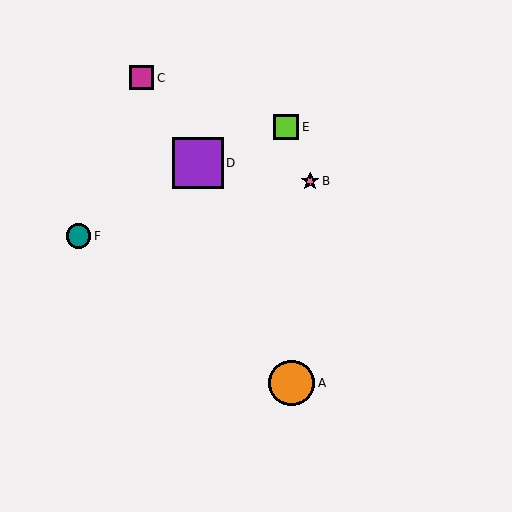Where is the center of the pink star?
The center of the pink star is at (310, 181).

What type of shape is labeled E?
Shape E is a lime square.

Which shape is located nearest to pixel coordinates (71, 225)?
The teal circle (labeled F) at (78, 236) is nearest to that location.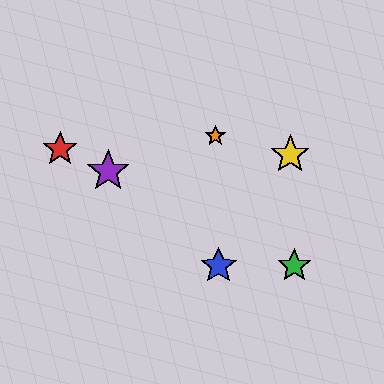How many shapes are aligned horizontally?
2 shapes (the blue star, the green star) are aligned horizontally.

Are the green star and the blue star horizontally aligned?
Yes, both are at y≈266.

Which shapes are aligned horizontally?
The blue star, the green star are aligned horizontally.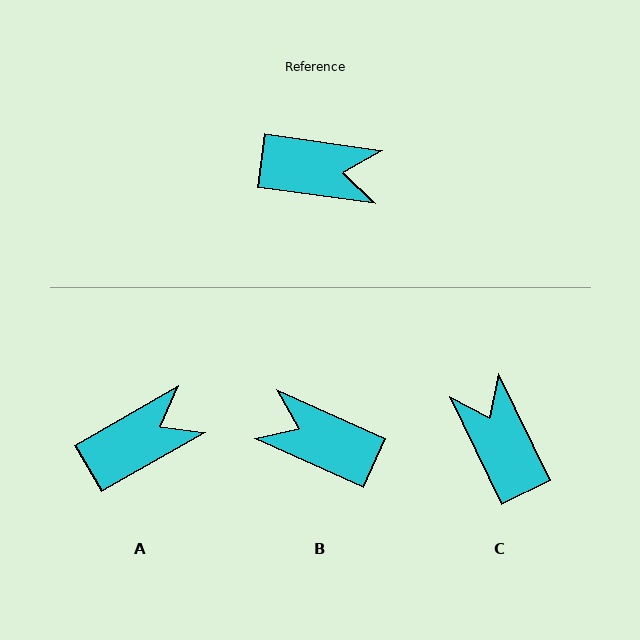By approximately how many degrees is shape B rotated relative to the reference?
Approximately 164 degrees counter-clockwise.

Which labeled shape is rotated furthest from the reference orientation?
B, about 164 degrees away.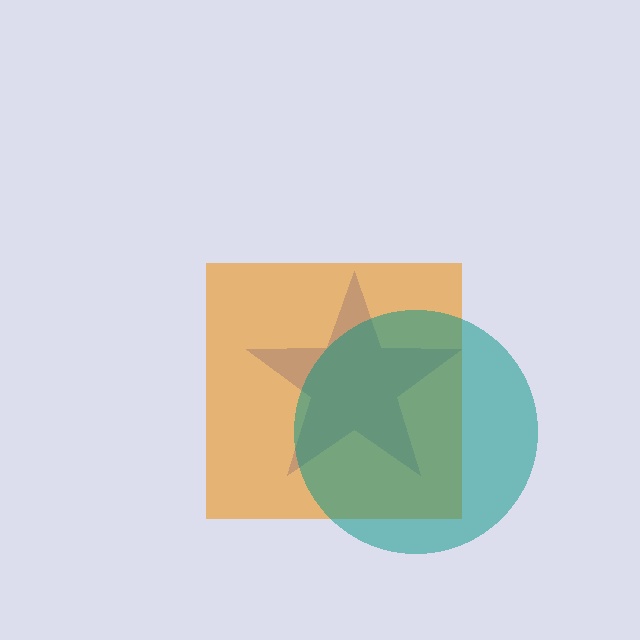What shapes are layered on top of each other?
The layered shapes are: a blue star, an orange square, a teal circle.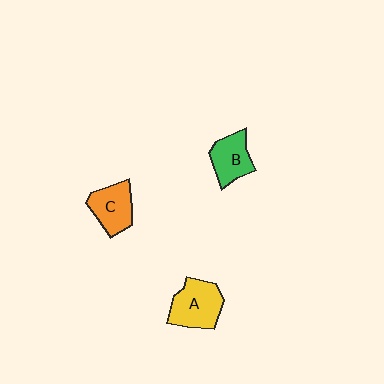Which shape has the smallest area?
Shape B (green).